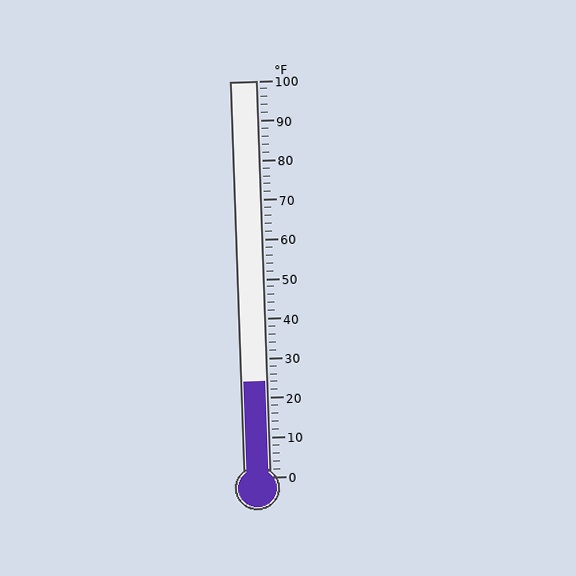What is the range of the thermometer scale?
The thermometer scale ranges from 0°F to 100°F.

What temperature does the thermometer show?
The thermometer shows approximately 24°F.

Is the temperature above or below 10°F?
The temperature is above 10°F.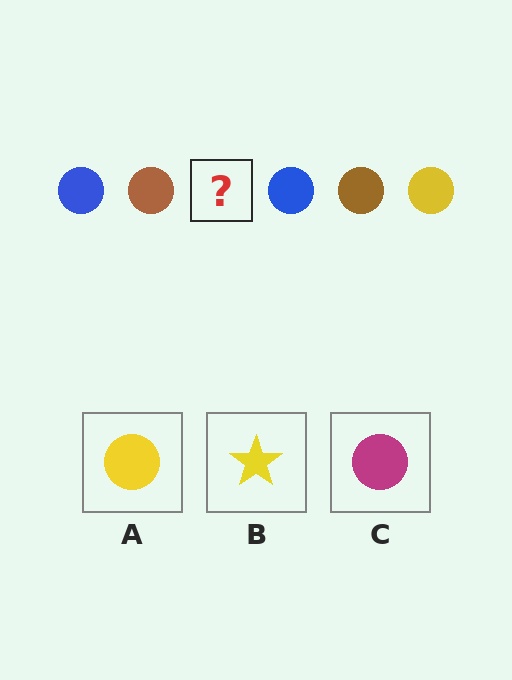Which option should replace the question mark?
Option A.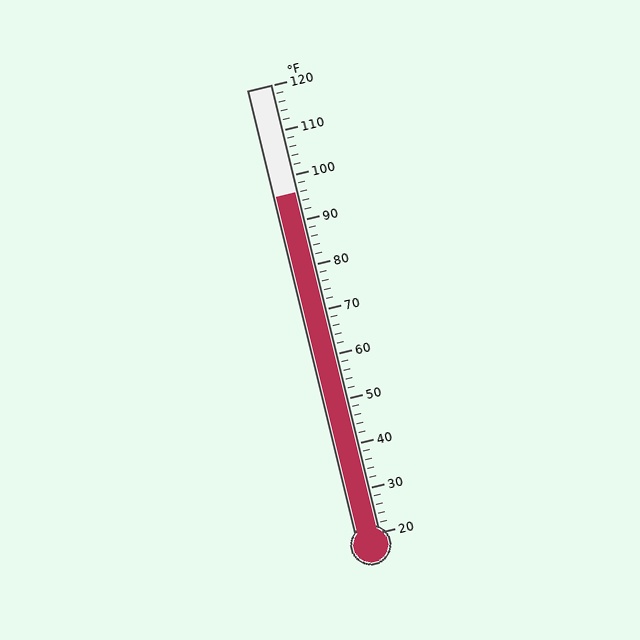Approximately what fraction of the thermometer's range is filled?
The thermometer is filled to approximately 75% of its range.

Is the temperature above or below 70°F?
The temperature is above 70°F.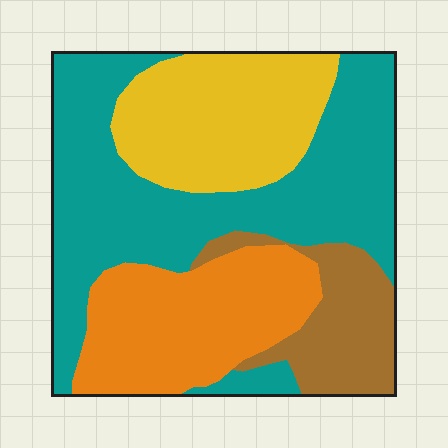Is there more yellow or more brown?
Yellow.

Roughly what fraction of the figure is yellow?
Yellow takes up less than a quarter of the figure.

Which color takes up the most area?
Teal, at roughly 45%.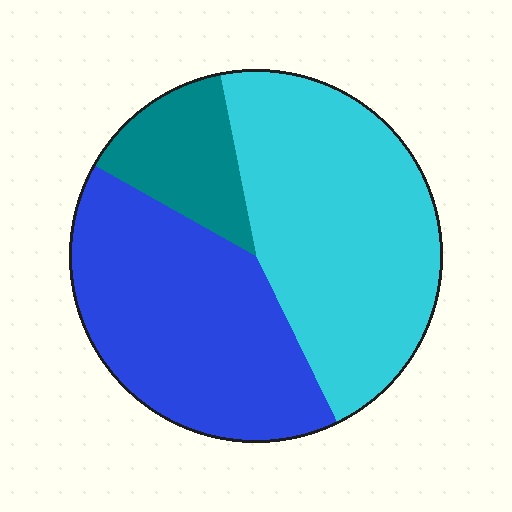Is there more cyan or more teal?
Cyan.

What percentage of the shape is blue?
Blue covers 40% of the shape.